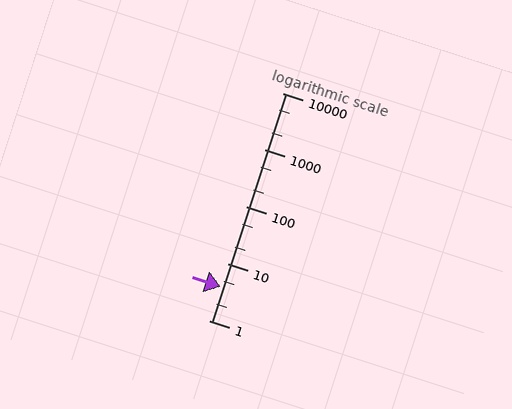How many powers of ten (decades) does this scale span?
The scale spans 4 decades, from 1 to 10000.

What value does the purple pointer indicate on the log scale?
The pointer indicates approximately 4.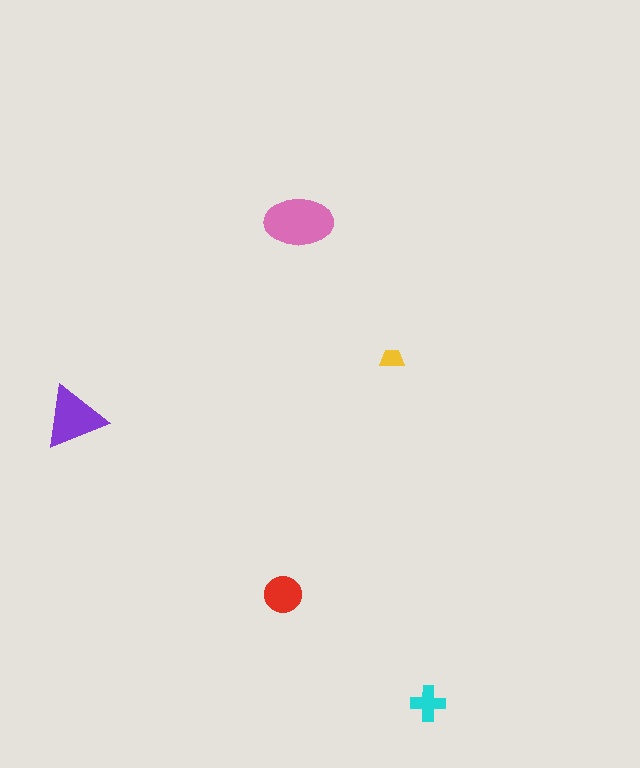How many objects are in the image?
There are 5 objects in the image.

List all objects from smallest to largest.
The yellow trapezoid, the cyan cross, the red circle, the purple triangle, the pink ellipse.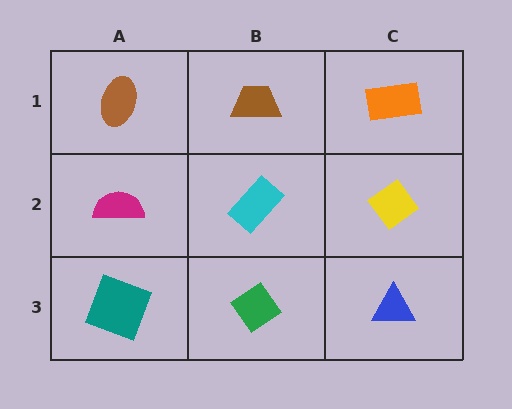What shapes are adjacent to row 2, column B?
A brown trapezoid (row 1, column B), a green diamond (row 3, column B), a magenta semicircle (row 2, column A), a yellow diamond (row 2, column C).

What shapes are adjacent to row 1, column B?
A cyan rectangle (row 2, column B), a brown ellipse (row 1, column A), an orange rectangle (row 1, column C).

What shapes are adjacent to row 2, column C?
An orange rectangle (row 1, column C), a blue triangle (row 3, column C), a cyan rectangle (row 2, column B).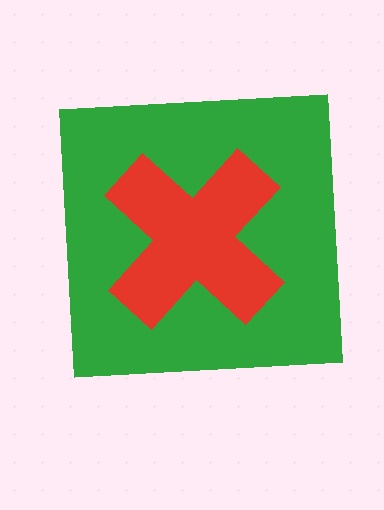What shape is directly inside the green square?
The red cross.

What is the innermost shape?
The red cross.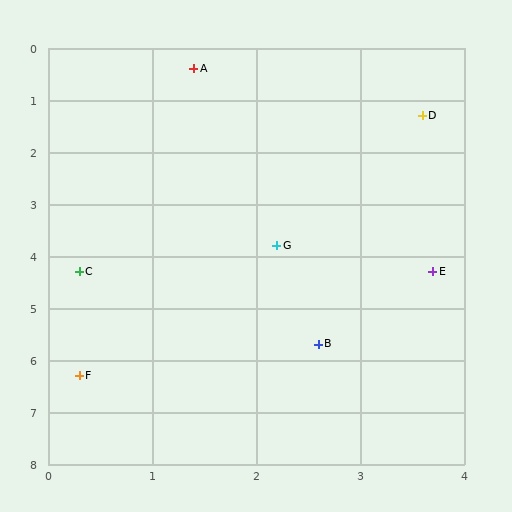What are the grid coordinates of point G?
Point G is at approximately (2.2, 3.8).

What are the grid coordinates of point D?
Point D is at approximately (3.6, 1.3).